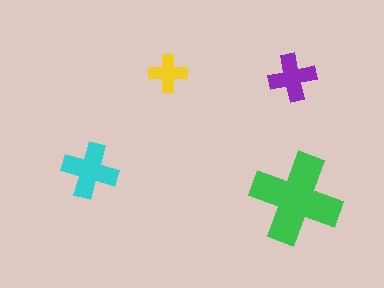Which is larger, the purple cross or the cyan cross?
The cyan one.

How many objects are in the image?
There are 4 objects in the image.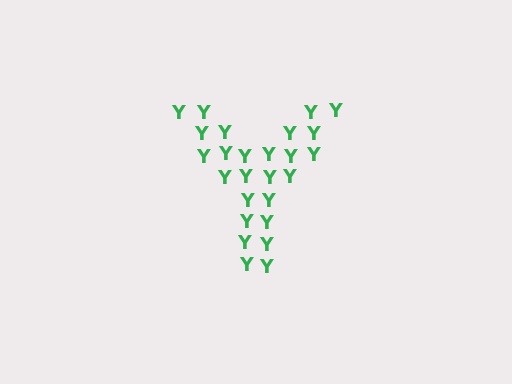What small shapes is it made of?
It is made of small letter Y's.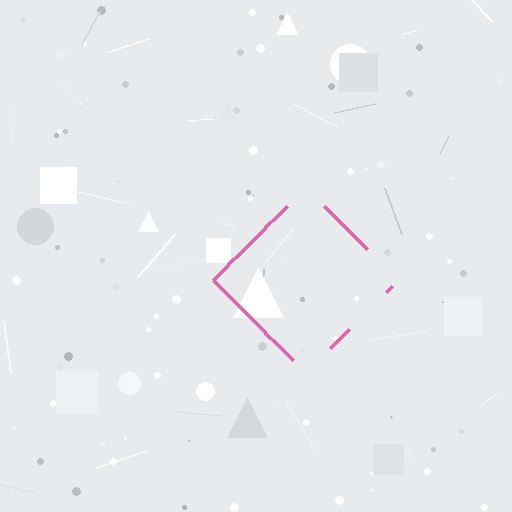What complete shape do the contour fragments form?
The contour fragments form a diamond.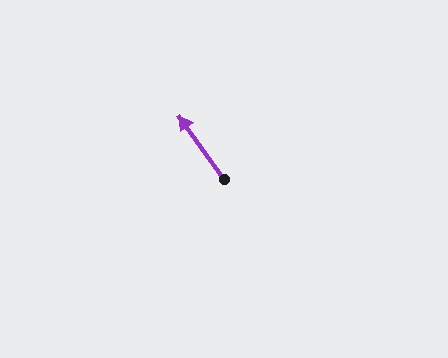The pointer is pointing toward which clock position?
Roughly 11 o'clock.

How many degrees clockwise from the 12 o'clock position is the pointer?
Approximately 324 degrees.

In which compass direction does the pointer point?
Northwest.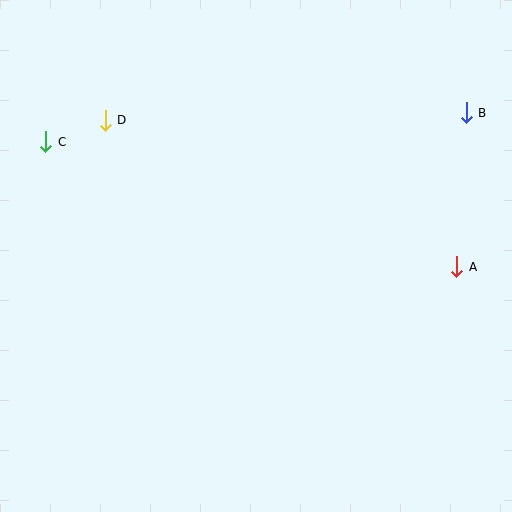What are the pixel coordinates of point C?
Point C is at (46, 142).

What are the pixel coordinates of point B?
Point B is at (466, 113).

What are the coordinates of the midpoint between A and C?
The midpoint between A and C is at (251, 204).